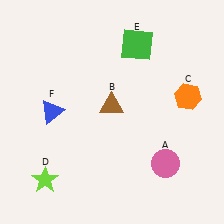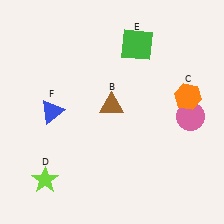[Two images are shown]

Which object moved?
The pink circle (A) moved up.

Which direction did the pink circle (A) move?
The pink circle (A) moved up.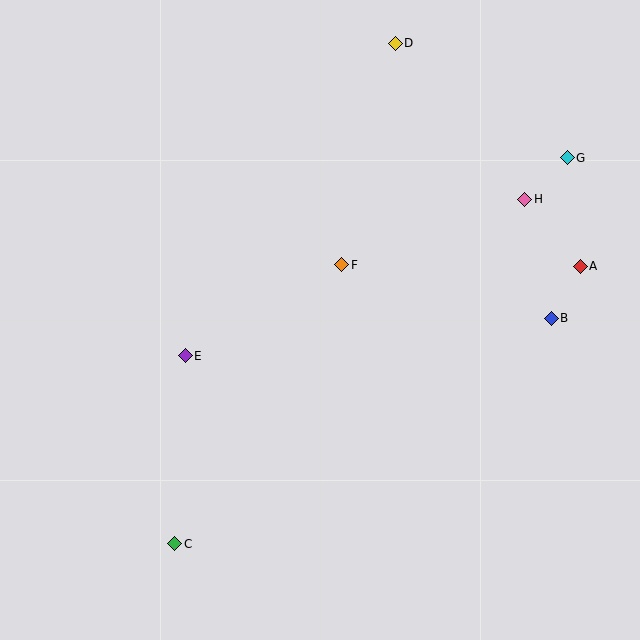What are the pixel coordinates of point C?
Point C is at (175, 544).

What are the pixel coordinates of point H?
Point H is at (525, 199).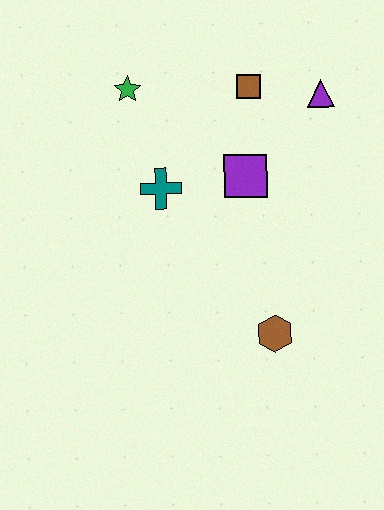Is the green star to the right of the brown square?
No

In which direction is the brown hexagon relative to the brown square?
The brown hexagon is below the brown square.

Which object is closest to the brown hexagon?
The purple square is closest to the brown hexagon.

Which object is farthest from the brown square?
The brown hexagon is farthest from the brown square.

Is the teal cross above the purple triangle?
No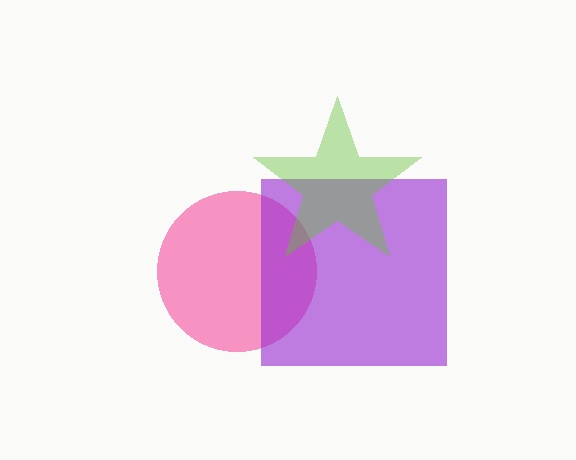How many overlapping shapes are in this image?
There are 3 overlapping shapes in the image.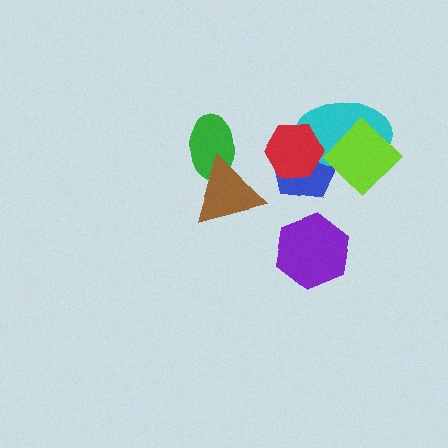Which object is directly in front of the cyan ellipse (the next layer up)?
The lime diamond is directly in front of the cyan ellipse.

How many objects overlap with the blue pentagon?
3 objects overlap with the blue pentagon.